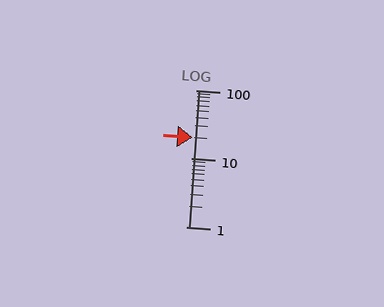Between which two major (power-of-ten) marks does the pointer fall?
The pointer is between 10 and 100.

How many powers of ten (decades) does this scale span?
The scale spans 2 decades, from 1 to 100.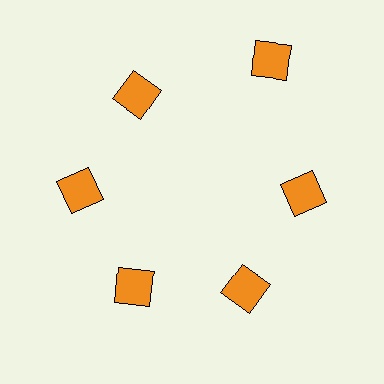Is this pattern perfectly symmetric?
No. The 6 orange diamonds are arranged in a ring, but one element near the 1 o'clock position is pushed outward from the center, breaking the 6-fold rotational symmetry.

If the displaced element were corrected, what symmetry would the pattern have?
It would have 6-fold rotational symmetry — the pattern would map onto itself every 60 degrees.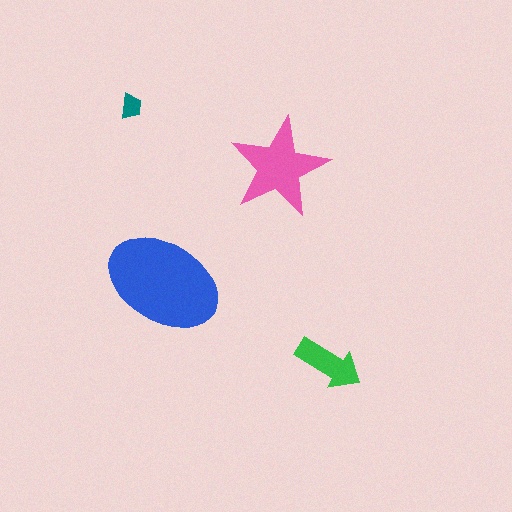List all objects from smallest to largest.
The teal trapezoid, the green arrow, the pink star, the blue ellipse.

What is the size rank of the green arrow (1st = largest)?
3rd.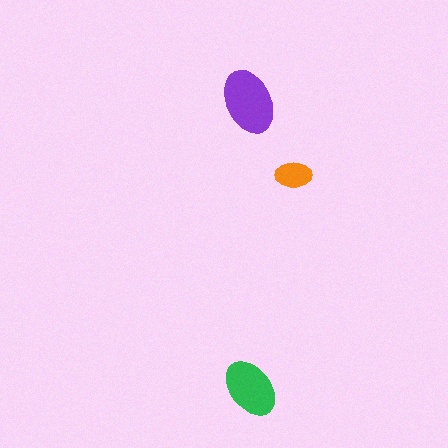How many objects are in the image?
There are 3 objects in the image.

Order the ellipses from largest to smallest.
the purple one, the green one, the orange one.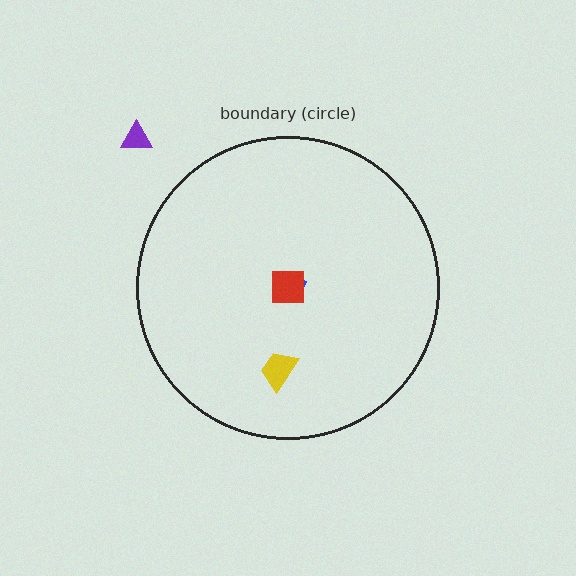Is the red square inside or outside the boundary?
Inside.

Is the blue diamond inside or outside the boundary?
Inside.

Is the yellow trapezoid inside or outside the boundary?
Inside.